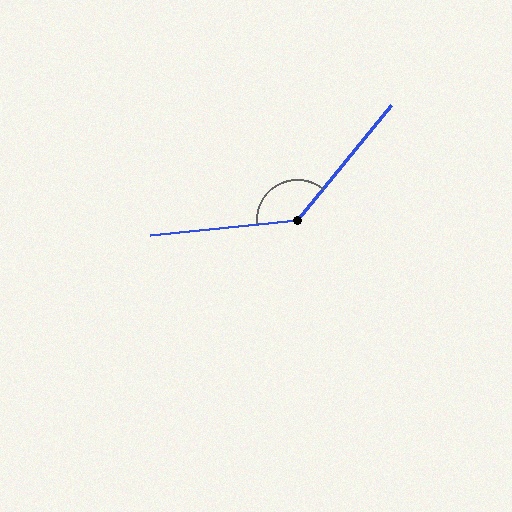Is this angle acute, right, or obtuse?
It is obtuse.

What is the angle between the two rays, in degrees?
Approximately 135 degrees.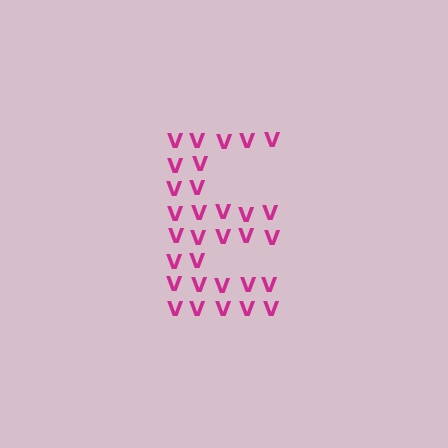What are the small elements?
The small elements are letter V's.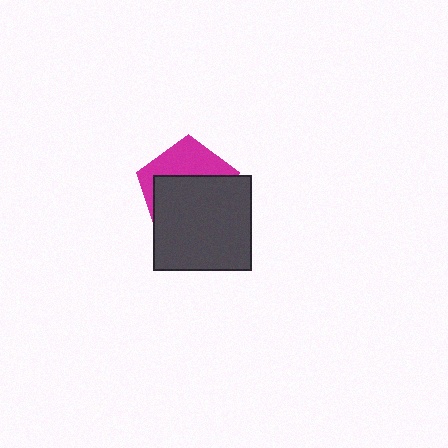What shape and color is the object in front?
The object in front is a dark gray rectangle.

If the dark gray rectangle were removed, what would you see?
You would see the complete magenta pentagon.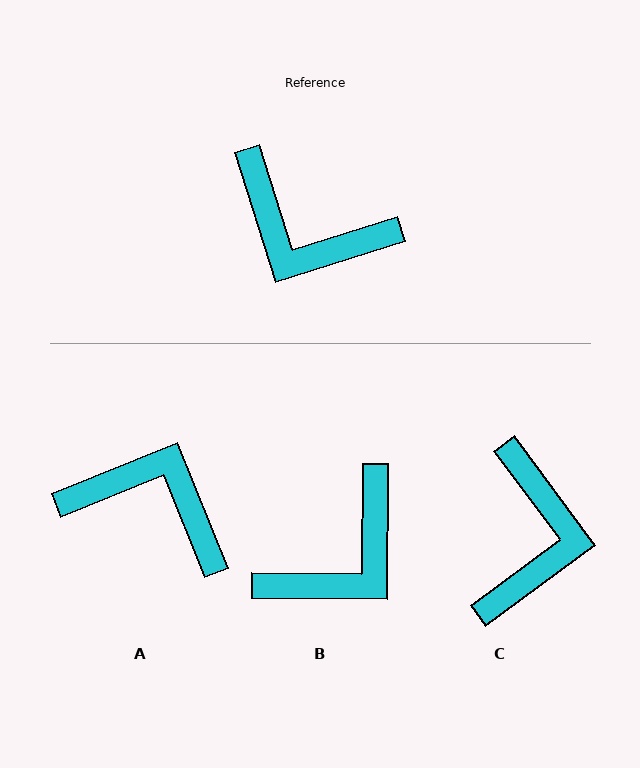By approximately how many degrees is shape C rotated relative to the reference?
Approximately 109 degrees counter-clockwise.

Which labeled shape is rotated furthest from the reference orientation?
A, about 175 degrees away.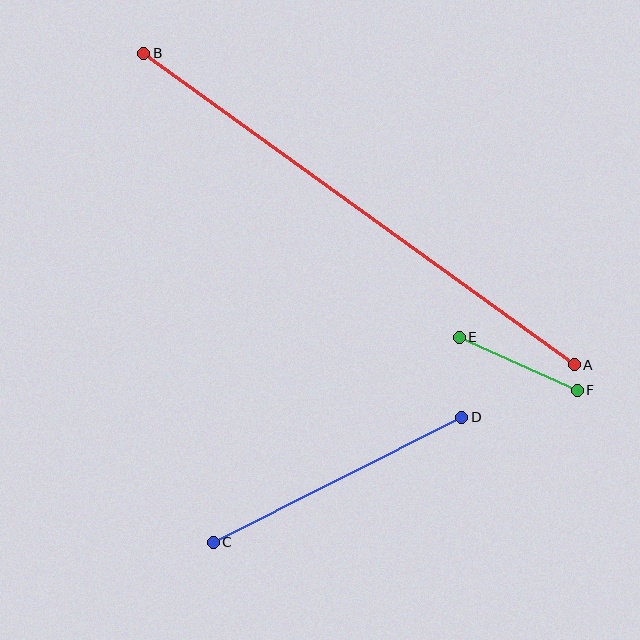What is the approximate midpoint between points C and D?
The midpoint is at approximately (338, 480) pixels.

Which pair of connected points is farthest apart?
Points A and B are farthest apart.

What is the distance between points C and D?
The distance is approximately 278 pixels.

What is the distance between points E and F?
The distance is approximately 129 pixels.